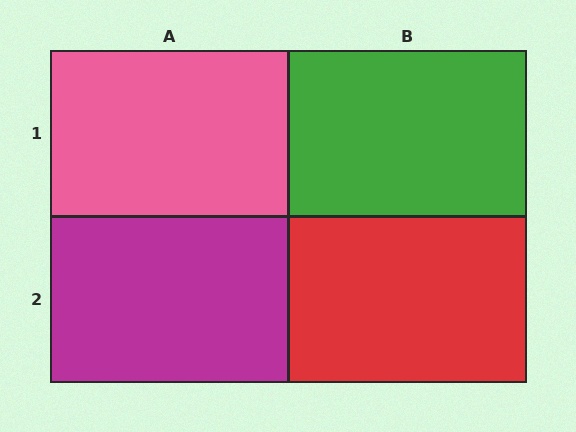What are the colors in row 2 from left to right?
Magenta, red.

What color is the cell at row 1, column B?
Green.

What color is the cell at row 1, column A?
Pink.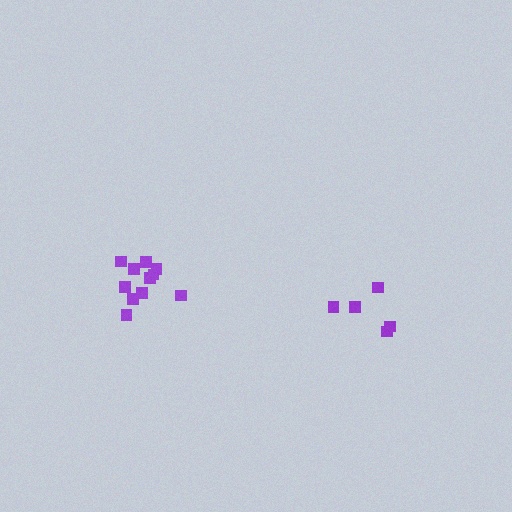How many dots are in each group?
Group 1: 5 dots, Group 2: 11 dots (16 total).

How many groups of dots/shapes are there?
There are 2 groups.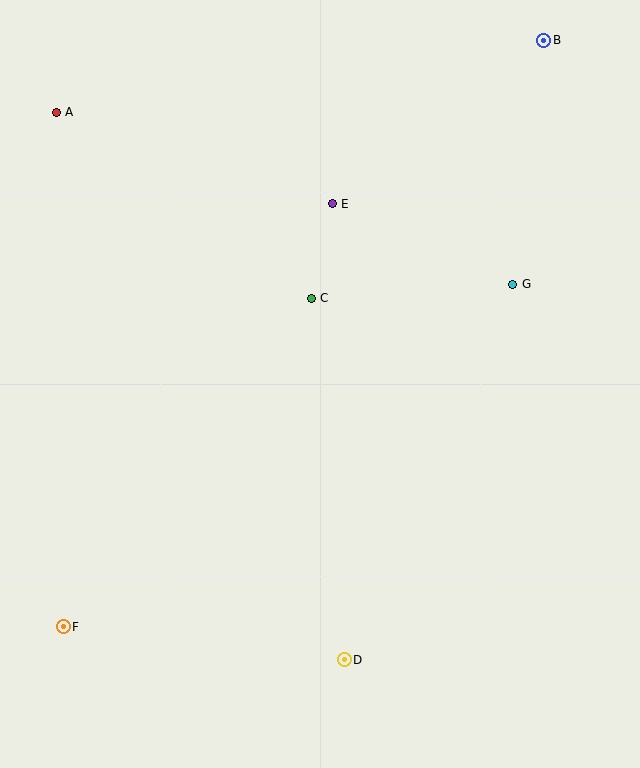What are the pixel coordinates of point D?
Point D is at (344, 660).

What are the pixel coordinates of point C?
Point C is at (311, 298).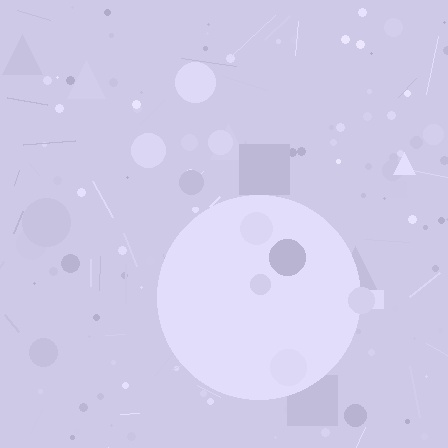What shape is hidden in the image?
A circle is hidden in the image.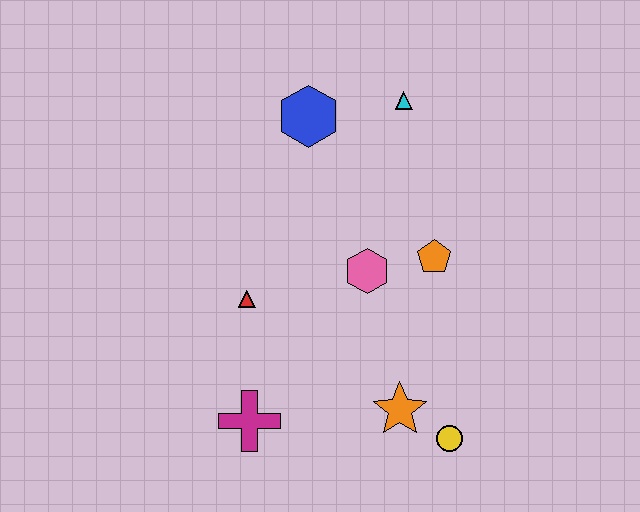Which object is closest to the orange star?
The yellow circle is closest to the orange star.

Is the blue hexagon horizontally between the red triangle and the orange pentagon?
Yes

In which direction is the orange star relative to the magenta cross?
The orange star is to the right of the magenta cross.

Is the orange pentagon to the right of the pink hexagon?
Yes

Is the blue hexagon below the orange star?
No